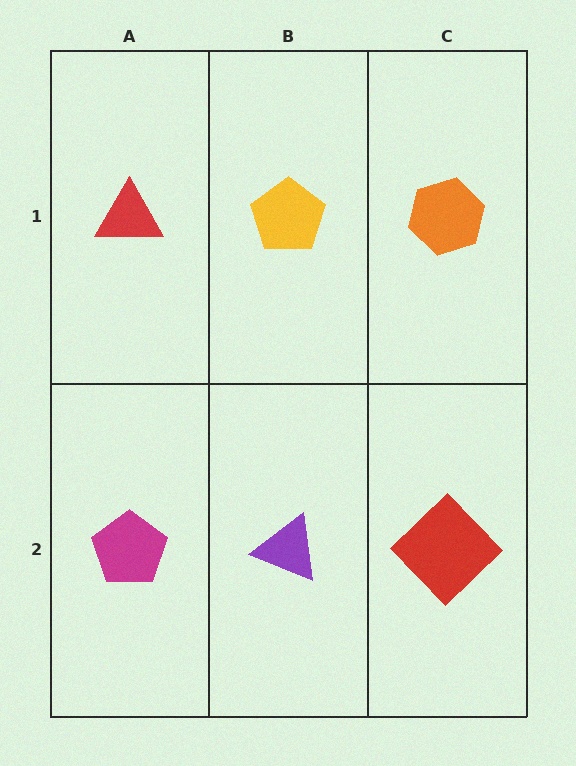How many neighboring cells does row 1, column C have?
2.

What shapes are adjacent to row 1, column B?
A purple triangle (row 2, column B), a red triangle (row 1, column A), an orange hexagon (row 1, column C).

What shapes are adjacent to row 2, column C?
An orange hexagon (row 1, column C), a purple triangle (row 2, column B).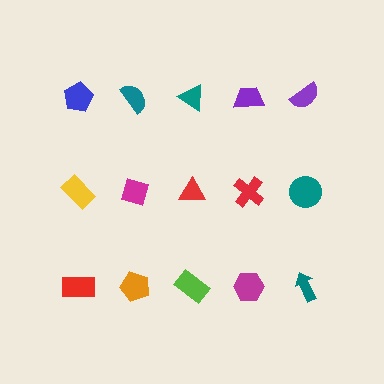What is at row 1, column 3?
A teal triangle.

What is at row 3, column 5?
A teal arrow.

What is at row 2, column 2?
A magenta diamond.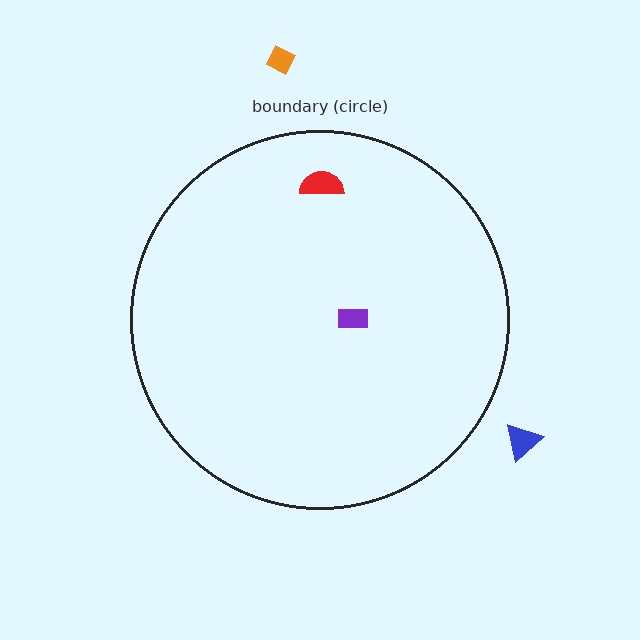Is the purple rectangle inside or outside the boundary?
Inside.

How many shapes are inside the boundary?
2 inside, 2 outside.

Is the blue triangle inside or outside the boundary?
Outside.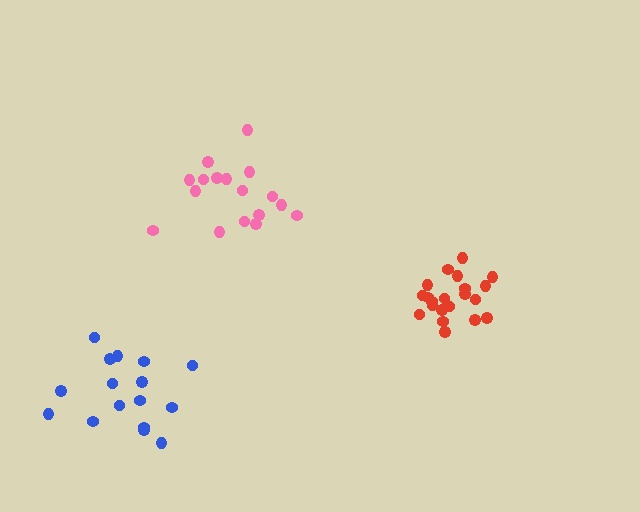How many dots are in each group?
Group 1: 17 dots, Group 2: 21 dots, Group 3: 16 dots (54 total).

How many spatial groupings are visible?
There are 3 spatial groupings.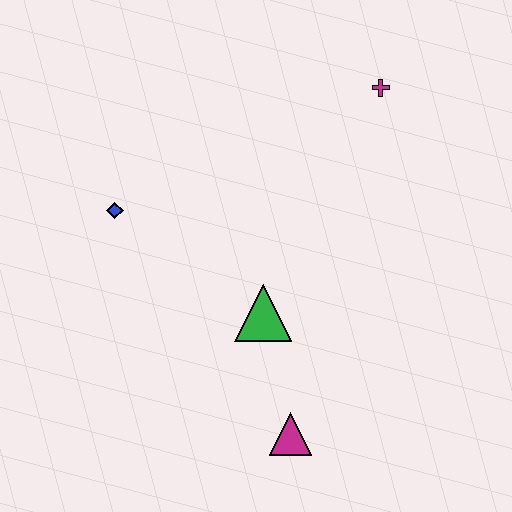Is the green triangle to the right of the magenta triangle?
No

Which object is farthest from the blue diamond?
The magenta cross is farthest from the blue diamond.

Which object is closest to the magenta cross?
The green triangle is closest to the magenta cross.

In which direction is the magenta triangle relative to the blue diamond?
The magenta triangle is below the blue diamond.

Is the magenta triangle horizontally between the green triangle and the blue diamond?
No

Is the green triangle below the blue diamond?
Yes